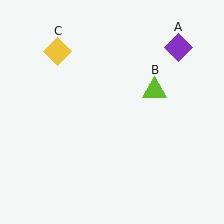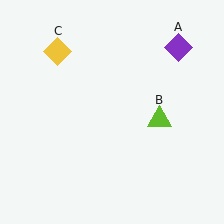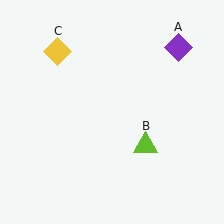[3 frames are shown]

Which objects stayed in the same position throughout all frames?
Purple diamond (object A) and yellow diamond (object C) remained stationary.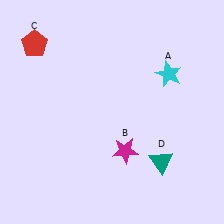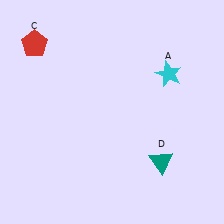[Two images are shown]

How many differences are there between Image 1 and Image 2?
There is 1 difference between the two images.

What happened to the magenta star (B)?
The magenta star (B) was removed in Image 2. It was in the bottom-right area of Image 1.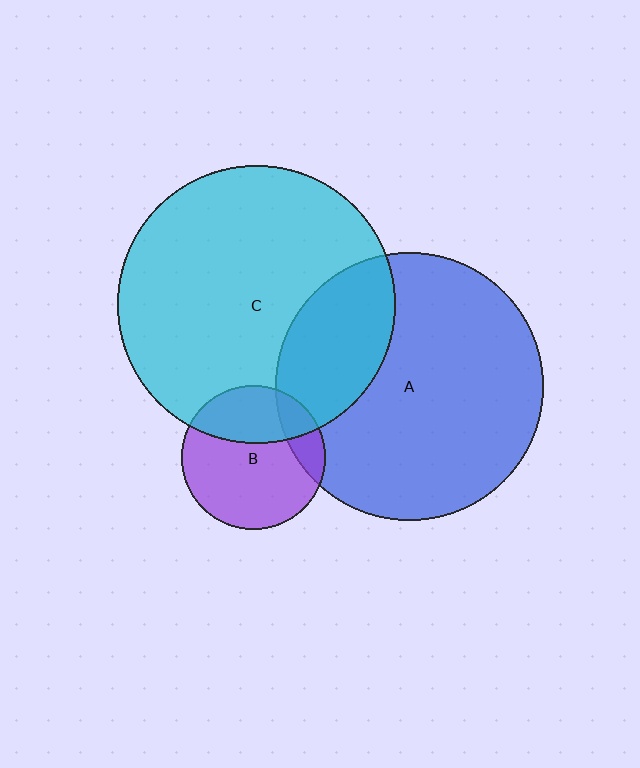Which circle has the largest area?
Circle C (cyan).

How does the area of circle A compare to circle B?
Approximately 3.4 times.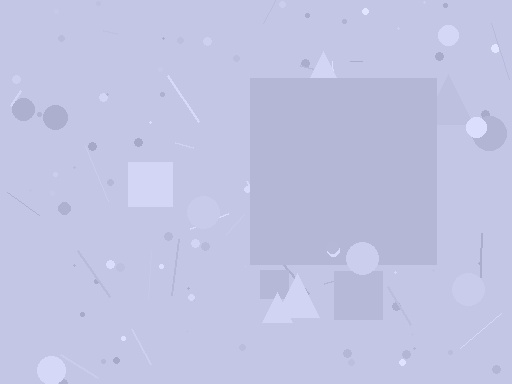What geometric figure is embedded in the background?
A square is embedded in the background.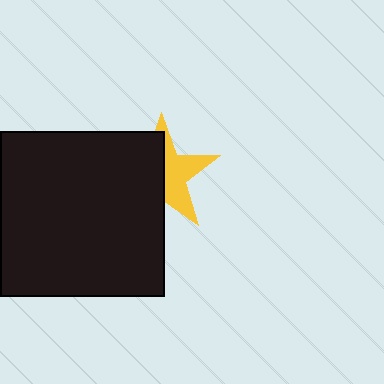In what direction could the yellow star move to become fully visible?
The yellow star could move right. That would shift it out from behind the black square entirely.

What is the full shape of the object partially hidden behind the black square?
The partially hidden object is a yellow star.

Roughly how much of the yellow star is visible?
About half of it is visible (roughly 46%).